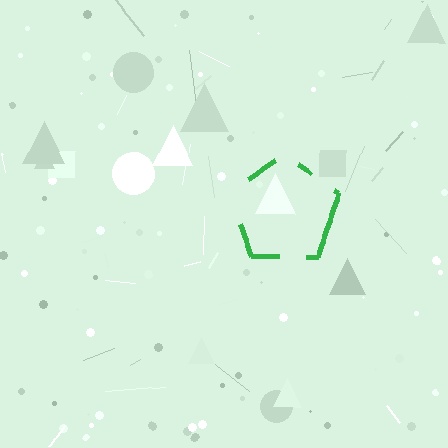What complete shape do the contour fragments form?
The contour fragments form a pentagon.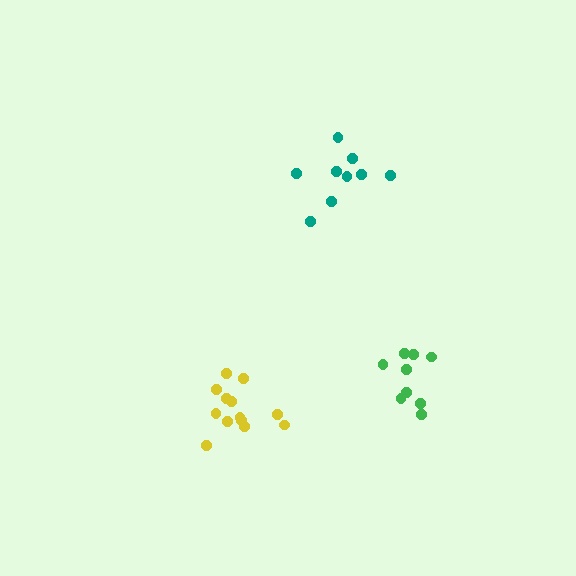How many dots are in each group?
Group 1: 9 dots, Group 2: 13 dots, Group 3: 9 dots (31 total).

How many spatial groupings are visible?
There are 3 spatial groupings.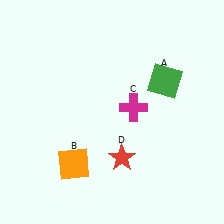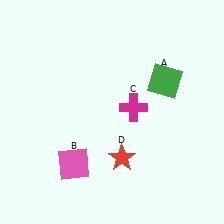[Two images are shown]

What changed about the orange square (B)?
In Image 1, B is orange. In Image 2, it changed to pink.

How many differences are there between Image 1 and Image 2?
There is 1 difference between the two images.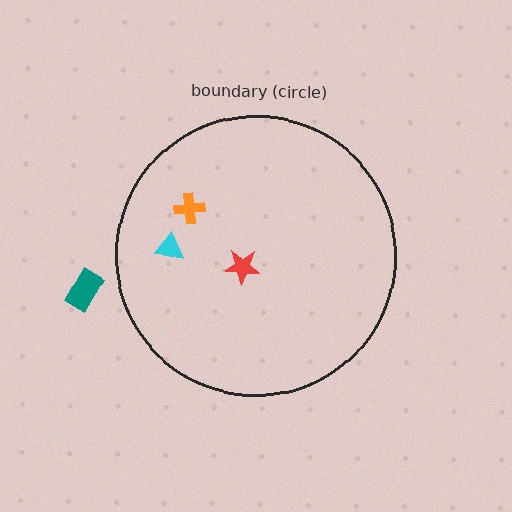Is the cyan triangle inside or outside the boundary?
Inside.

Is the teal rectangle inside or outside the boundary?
Outside.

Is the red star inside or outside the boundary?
Inside.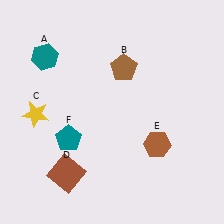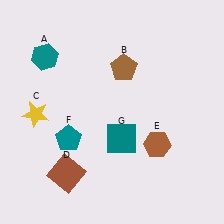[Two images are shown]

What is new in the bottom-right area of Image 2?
A teal square (G) was added in the bottom-right area of Image 2.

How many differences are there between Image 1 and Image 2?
There is 1 difference between the two images.